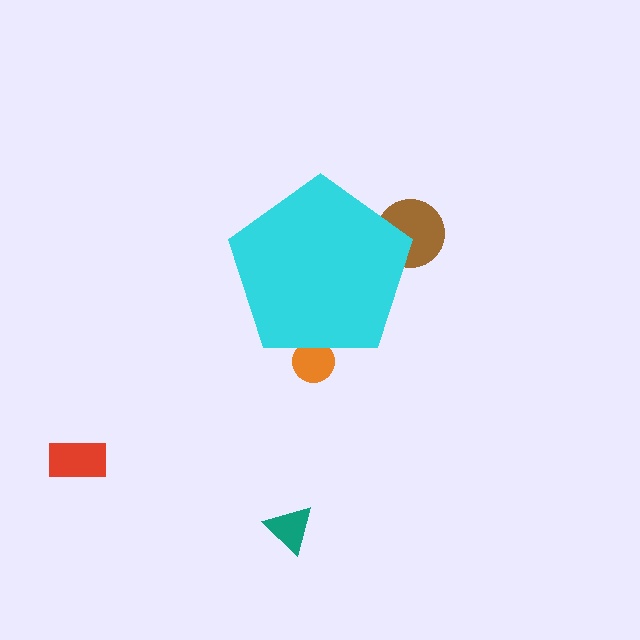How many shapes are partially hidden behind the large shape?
2 shapes are partially hidden.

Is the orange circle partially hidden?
Yes, the orange circle is partially hidden behind the cyan pentagon.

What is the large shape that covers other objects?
A cyan pentagon.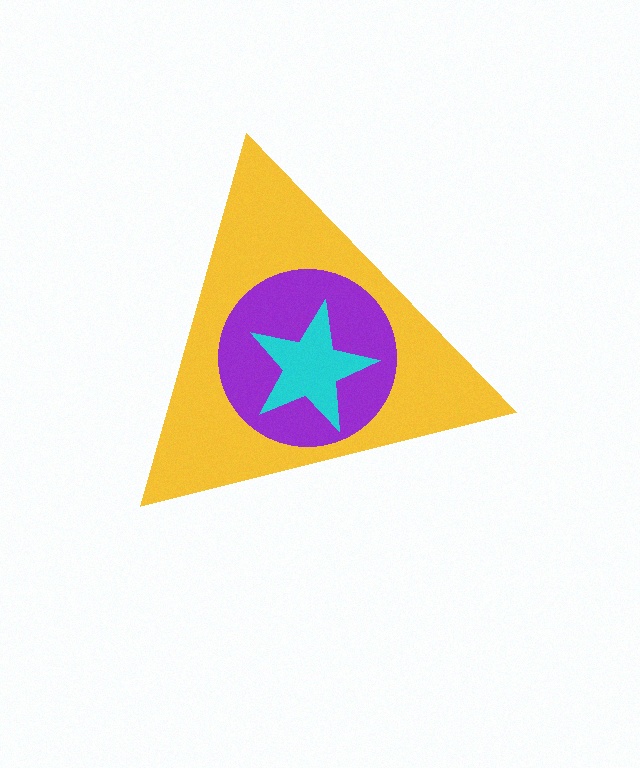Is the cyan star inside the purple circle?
Yes.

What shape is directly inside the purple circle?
The cyan star.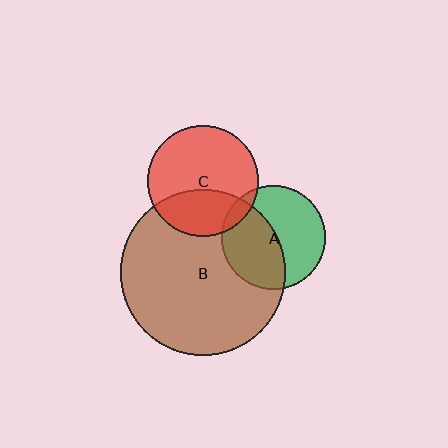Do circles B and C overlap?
Yes.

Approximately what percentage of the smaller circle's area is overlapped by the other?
Approximately 35%.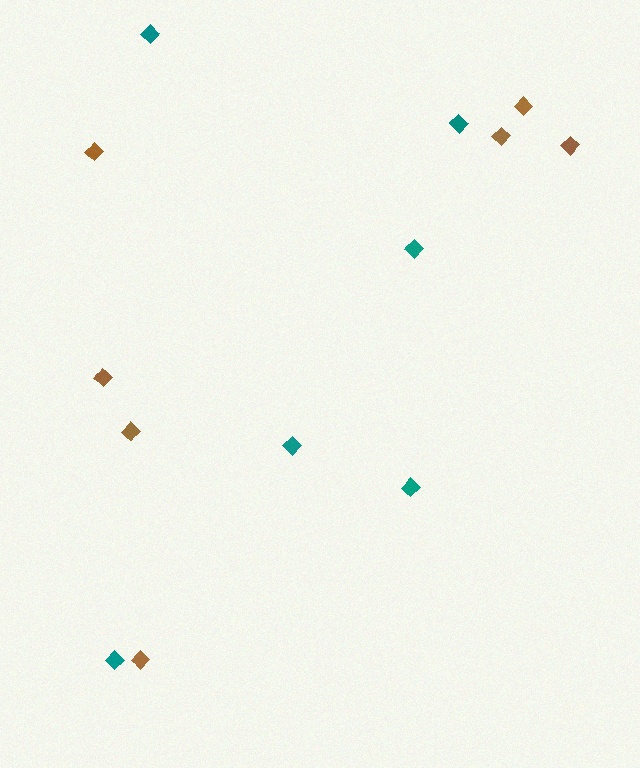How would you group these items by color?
There are 2 groups: one group of brown diamonds (7) and one group of teal diamonds (6).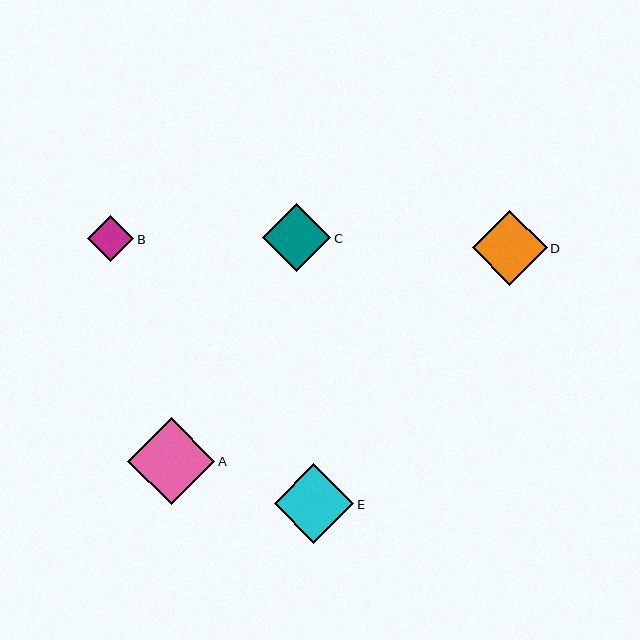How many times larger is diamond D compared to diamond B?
Diamond D is approximately 1.6 times the size of diamond B.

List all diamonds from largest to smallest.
From largest to smallest: A, E, D, C, B.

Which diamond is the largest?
Diamond A is the largest with a size of approximately 87 pixels.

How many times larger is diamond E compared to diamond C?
Diamond E is approximately 1.2 times the size of diamond C.